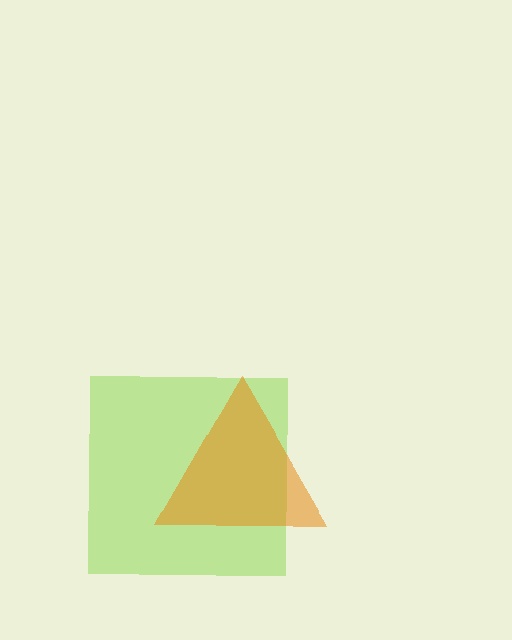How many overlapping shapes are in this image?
There are 2 overlapping shapes in the image.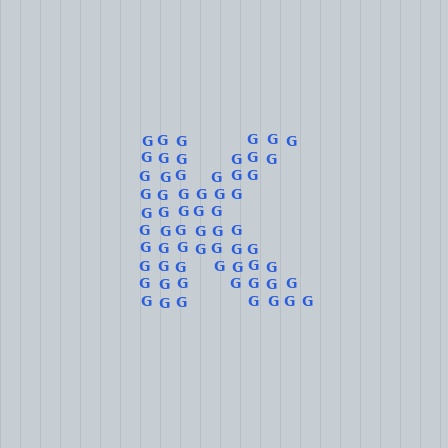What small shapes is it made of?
It is made of small letter G's.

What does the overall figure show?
The overall figure shows the letter K.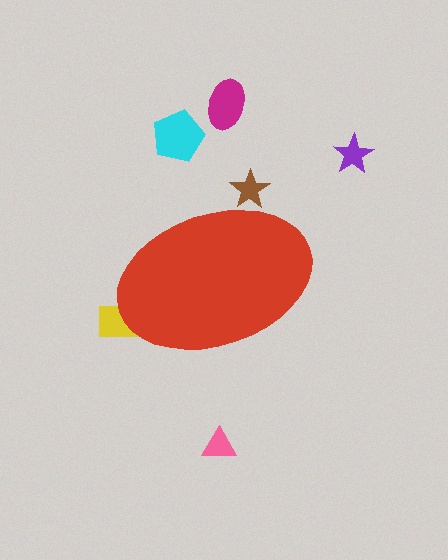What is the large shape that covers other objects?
A red ellipse.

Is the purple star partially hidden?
No, the purple star is fully visible.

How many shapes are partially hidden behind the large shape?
2 shapes are partially hidden.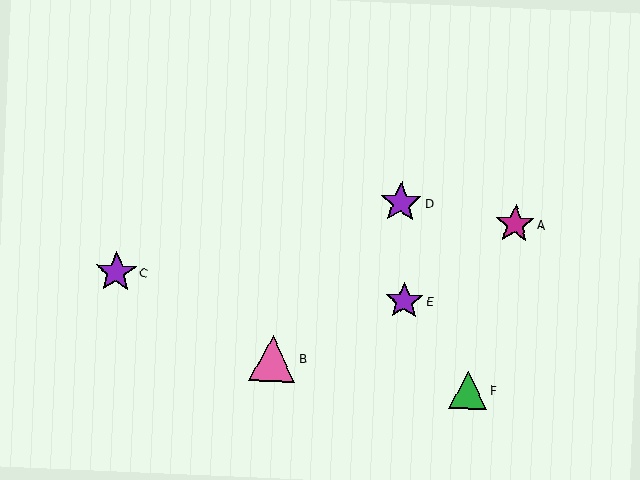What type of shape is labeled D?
Shape D is a purple star.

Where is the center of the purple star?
The center of the purple star is at (404, 301).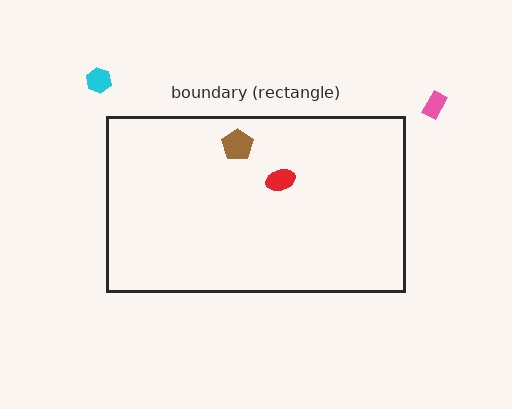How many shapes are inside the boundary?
2 inside, 2 outside.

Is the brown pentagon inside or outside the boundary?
Inside.